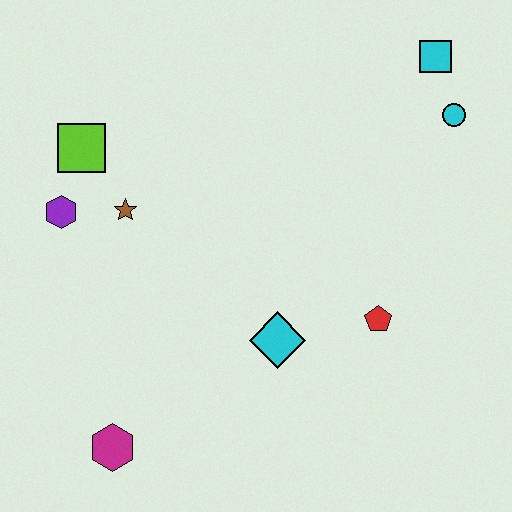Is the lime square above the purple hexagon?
Yes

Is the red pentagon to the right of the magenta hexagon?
Yes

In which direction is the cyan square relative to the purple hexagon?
The cyan square is to the right of the purple hexagon.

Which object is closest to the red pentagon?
The cyan diamond is closest to the red pentagon.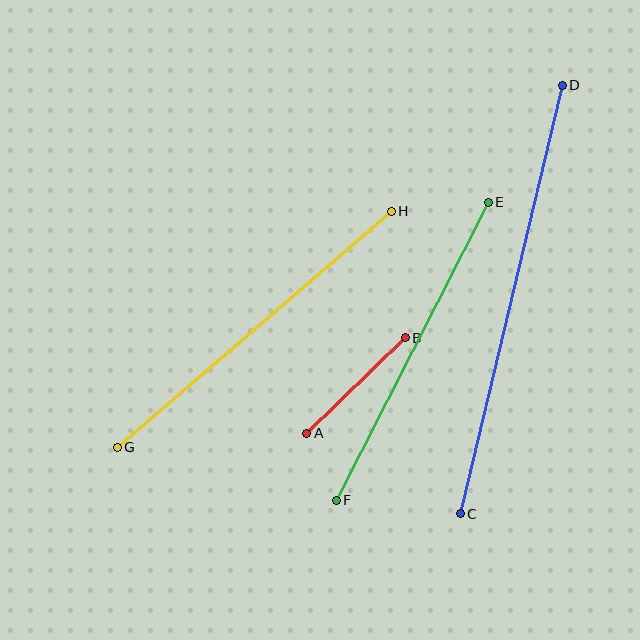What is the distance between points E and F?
The distance is approximately 335 pixels.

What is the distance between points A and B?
The distance is approximately 137 pixels.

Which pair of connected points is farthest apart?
Points C and D are farthest apart.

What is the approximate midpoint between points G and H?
The midpoint is at approximately (254, 329) pixels.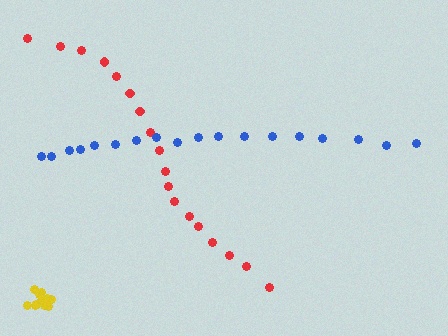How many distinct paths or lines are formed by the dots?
There are 3 distinct paths.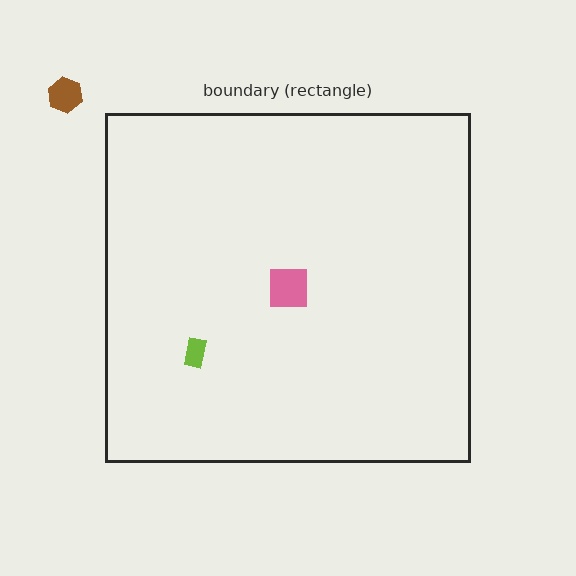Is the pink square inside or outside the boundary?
Inside.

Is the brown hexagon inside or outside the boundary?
Outside.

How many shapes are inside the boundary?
2 inside, 1 outside.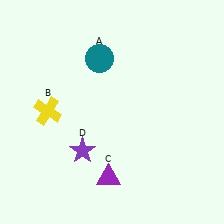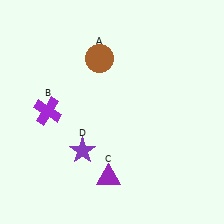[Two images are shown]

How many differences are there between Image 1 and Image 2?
There are 2 differences between the two images.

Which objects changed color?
A changed from teal to brown. B changed from yellow to purple.